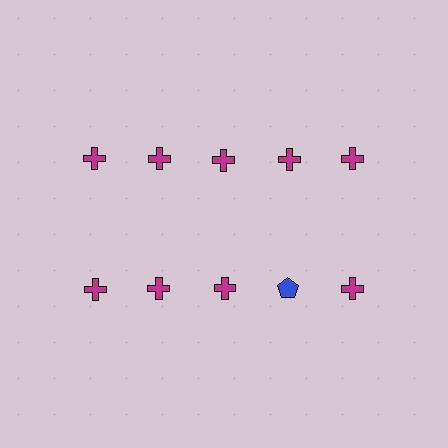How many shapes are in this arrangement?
There are 10 shapes arranged in a grid pattern.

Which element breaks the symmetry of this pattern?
The blue pentagon in the second row, second from right column breaks the symmetry. All other shapes are magenta crosses.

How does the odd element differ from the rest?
It differs in both color (blue instead of magenta) and shape (pentagon instead of cross).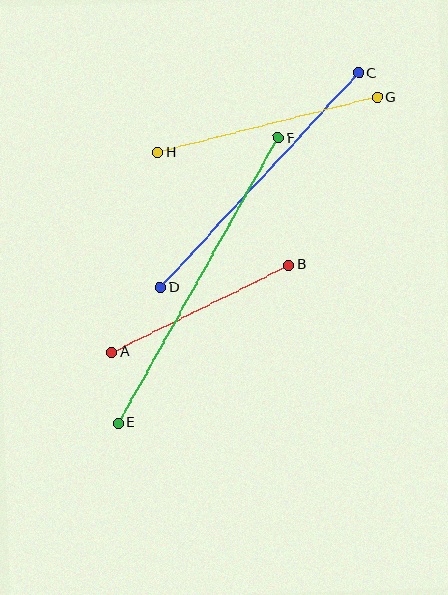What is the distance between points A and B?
The distance is approximately 197 pixels.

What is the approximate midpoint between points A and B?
The midpoint is at approximately (200, 308) pixels.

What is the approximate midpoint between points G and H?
The midpoint is at approximately (268, 125) pixels.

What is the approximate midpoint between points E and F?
The midpoint is at approximately (198, 280) pixels.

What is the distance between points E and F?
The distance is approximately 327 pixels.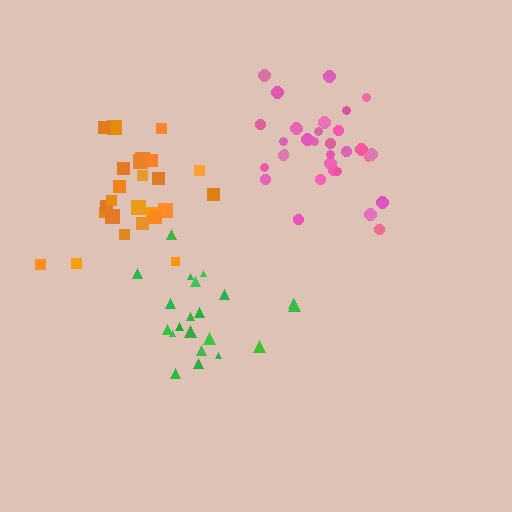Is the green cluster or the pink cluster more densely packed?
Pink.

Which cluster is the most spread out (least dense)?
Green.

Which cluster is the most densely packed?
Pink.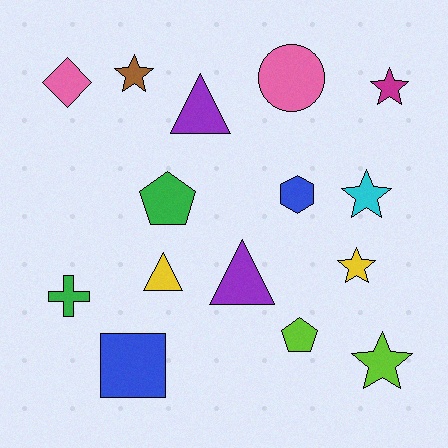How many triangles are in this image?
There are 3 triangles.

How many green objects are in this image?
There are 2 green objects.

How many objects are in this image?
There are 15 objects.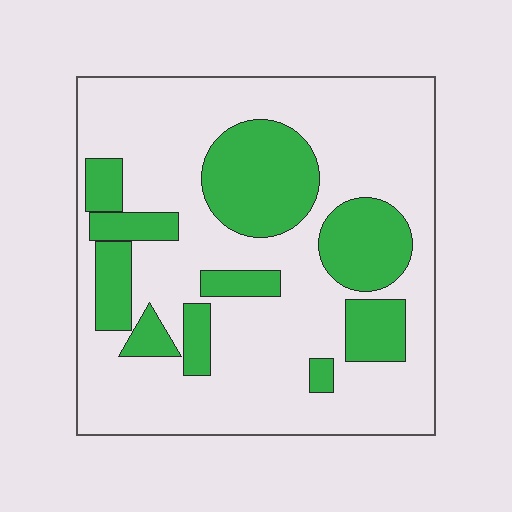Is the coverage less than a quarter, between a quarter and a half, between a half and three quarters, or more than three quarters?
Between a quarter and a half.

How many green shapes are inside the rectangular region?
10.